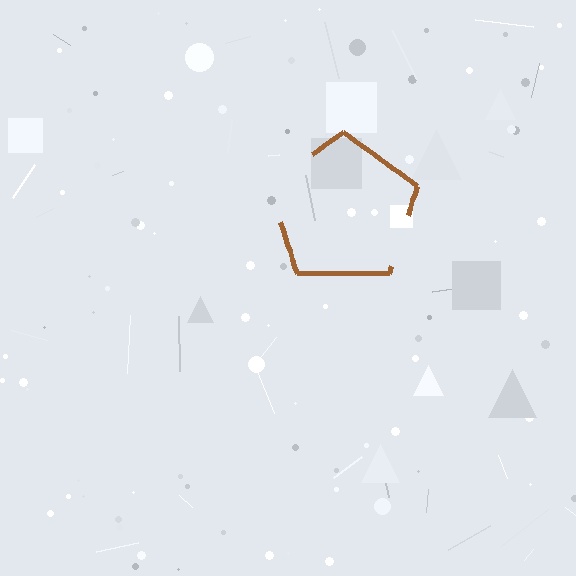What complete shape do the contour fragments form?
The contour fragments form a pentagon.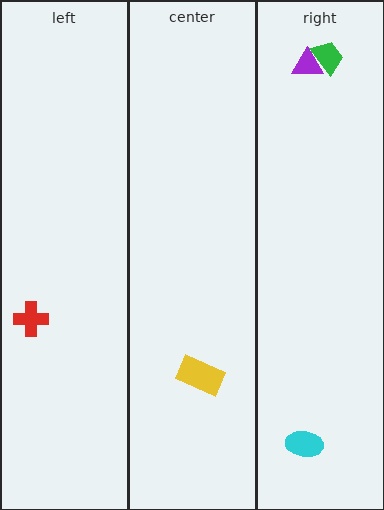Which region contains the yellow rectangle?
The center region.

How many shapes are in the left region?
1.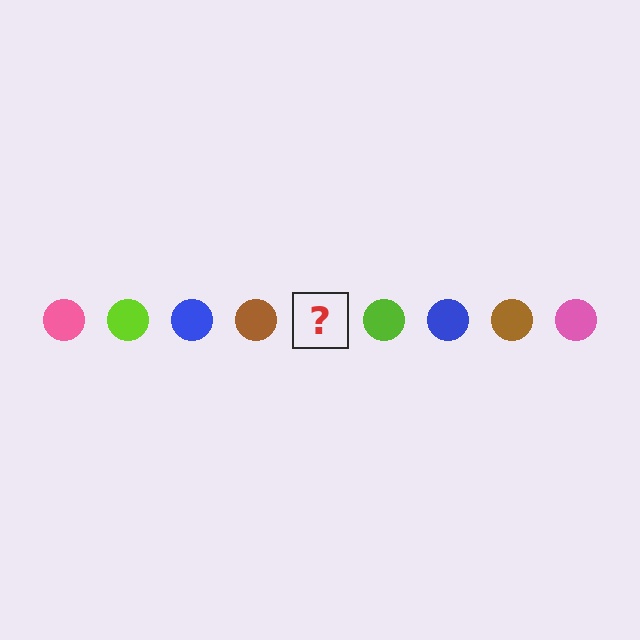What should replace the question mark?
The question mark should be replaced with a pink circle.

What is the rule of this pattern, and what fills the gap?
The rule is that the pattern cycles through pink, lime, blue, brown circles. The gap should be filled with a pink circle.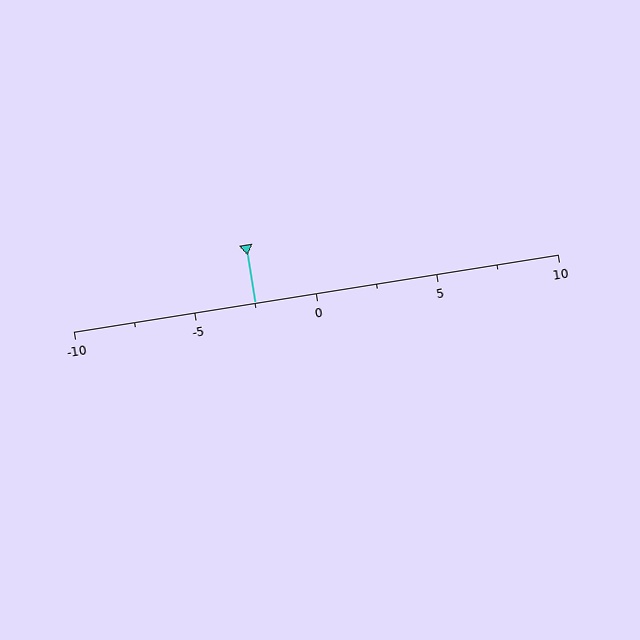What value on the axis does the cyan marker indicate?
The marker indicates approximately -2.5.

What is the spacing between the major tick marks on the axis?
The major ticks are spaced 5 apart.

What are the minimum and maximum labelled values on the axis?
The axis runs from -10 to 10.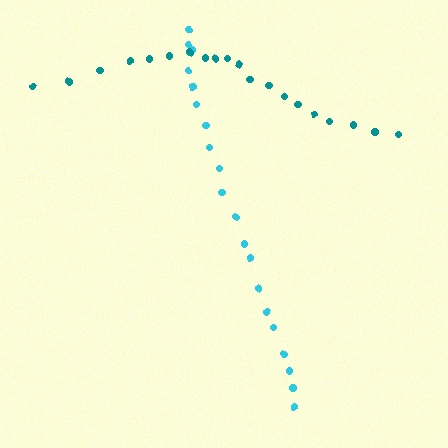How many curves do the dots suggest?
There are 2 distinct paths.